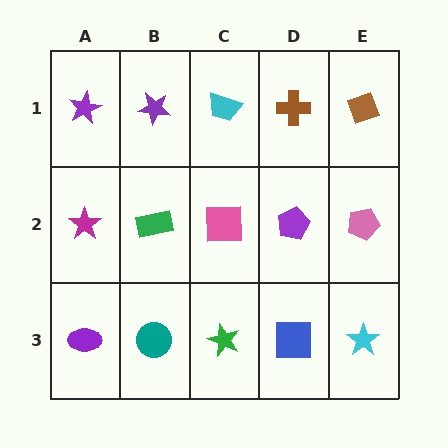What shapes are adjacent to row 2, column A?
A purple star (row 1, column A), a purple ellipse (row 3, column A), a green rectangle (row 2, column B).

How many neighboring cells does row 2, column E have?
3.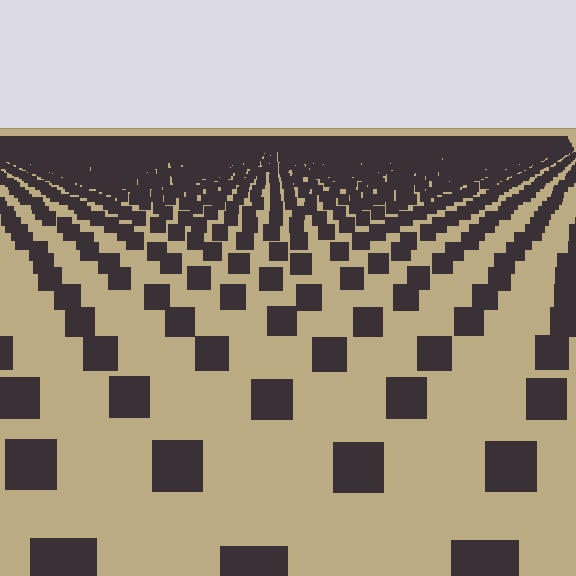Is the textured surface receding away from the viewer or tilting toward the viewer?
The surface is receding away from the viewer. Texture elements get smaller and denser toward the top.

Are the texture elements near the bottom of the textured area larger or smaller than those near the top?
Larger. Near the bottom, elements are closer to the viewer and appear at a bigger on-screen size.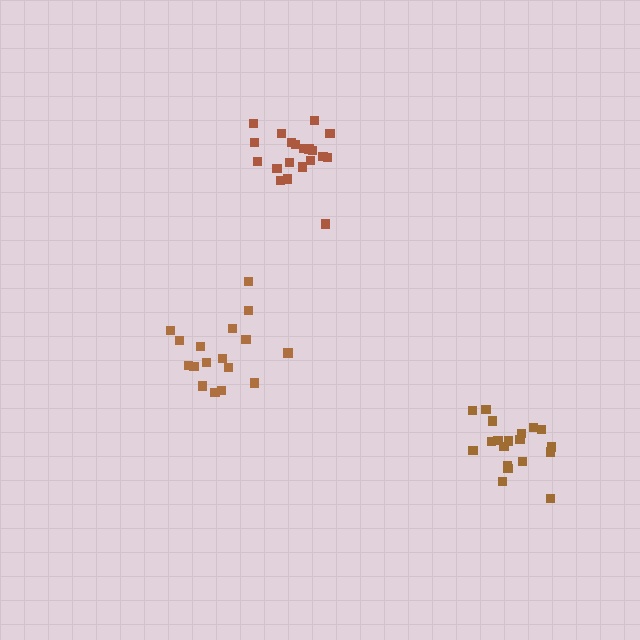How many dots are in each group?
Group 1: 17 dots, Group 2: 19 dots, Group 3: 20 dots (56 total).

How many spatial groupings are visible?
There are 3 spatial groupings.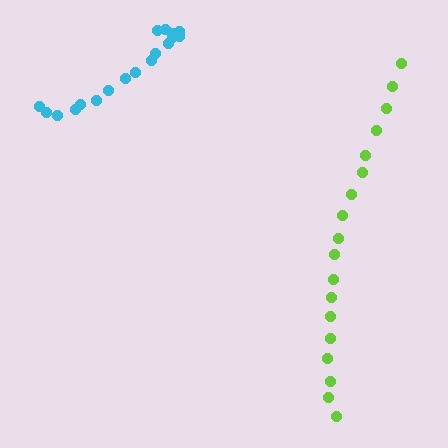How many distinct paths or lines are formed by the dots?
There are 2 distinct paths.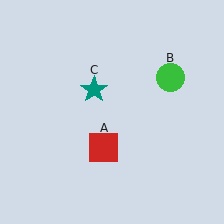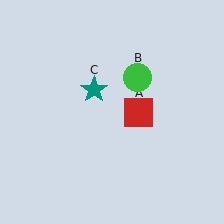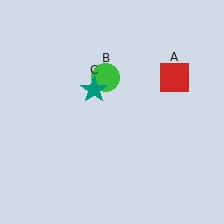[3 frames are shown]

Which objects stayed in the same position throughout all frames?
Teal star (object C) remained stationary.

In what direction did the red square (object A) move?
The red square (object A) moved up and to the right.